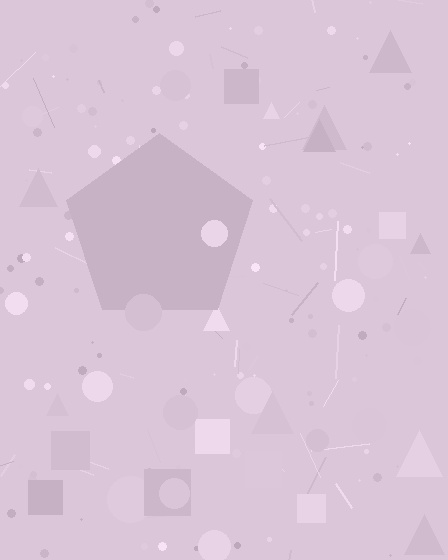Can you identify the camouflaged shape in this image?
The camouflaged shape is a pentagon.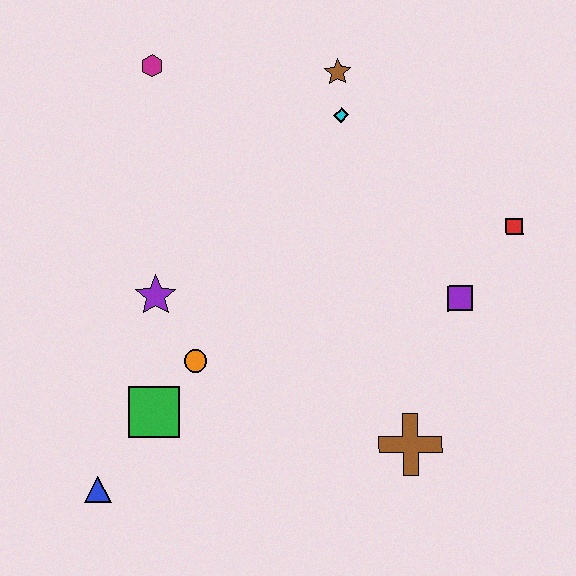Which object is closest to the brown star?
The cyan diamond is closest to the brown star.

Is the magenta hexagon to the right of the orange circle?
No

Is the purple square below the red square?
Yes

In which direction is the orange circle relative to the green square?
The orange circle is above the green square.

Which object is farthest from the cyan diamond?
The blue triangle is farthest from the cyan diamond.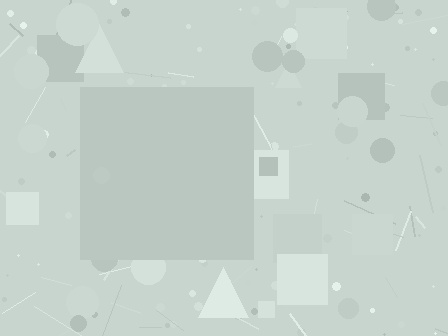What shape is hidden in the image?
A square is hidden in the image.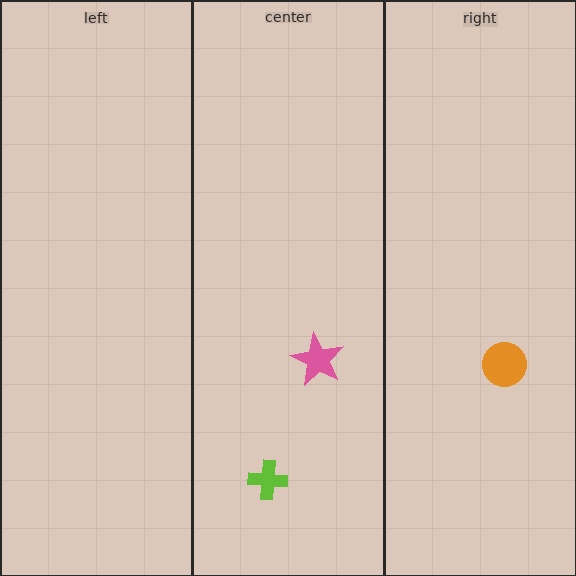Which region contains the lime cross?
The center region.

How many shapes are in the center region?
2.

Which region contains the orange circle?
The right region.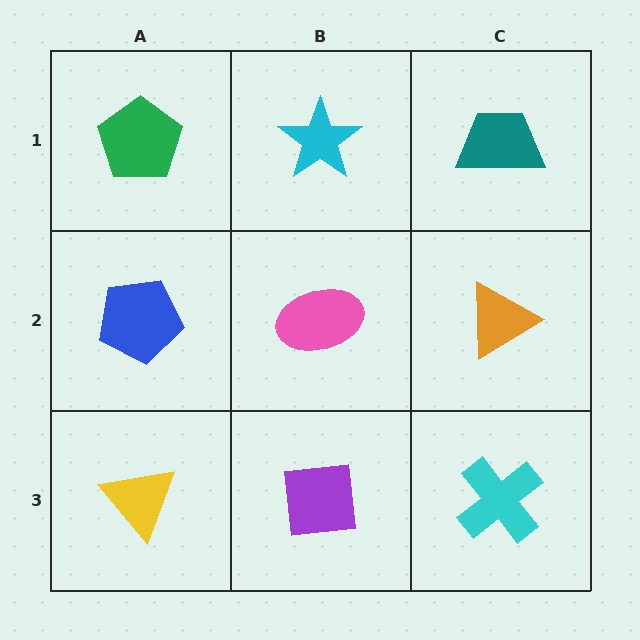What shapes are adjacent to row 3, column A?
A blue pentagon (row 2, column A), a purple square (row 3, column B).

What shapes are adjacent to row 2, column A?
A green pentagon (row 1, column A), a yellow triangle (row 3, column A), a pink ellipse (row 2, column B).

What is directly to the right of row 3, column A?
A purple square.